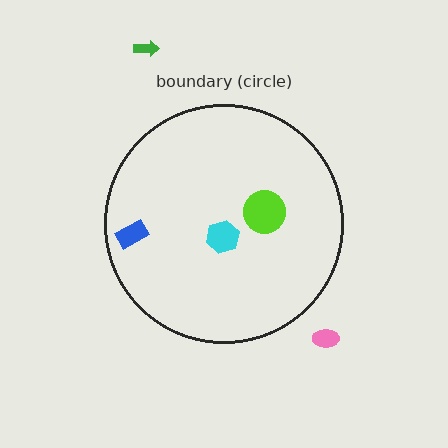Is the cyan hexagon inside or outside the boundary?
Inside.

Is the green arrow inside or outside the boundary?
Outside.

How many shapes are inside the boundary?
3 inside, 2 outside.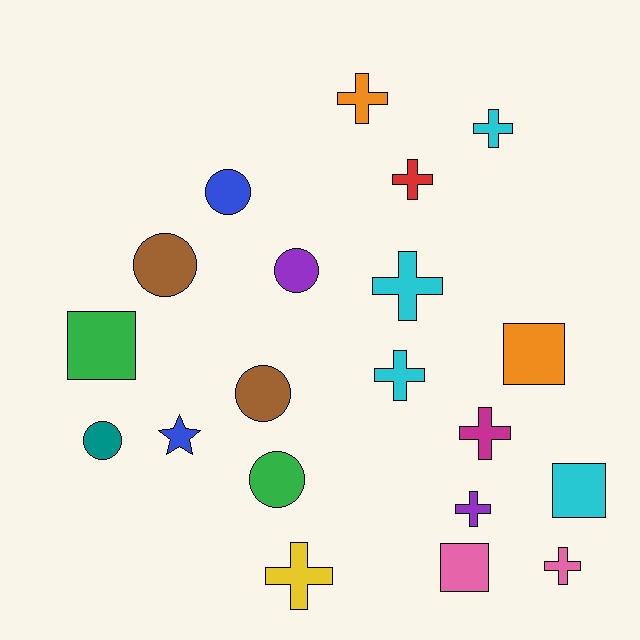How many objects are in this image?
There are 20 objects.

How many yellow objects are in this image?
There is 1 yellow object.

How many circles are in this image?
There are 6 circles.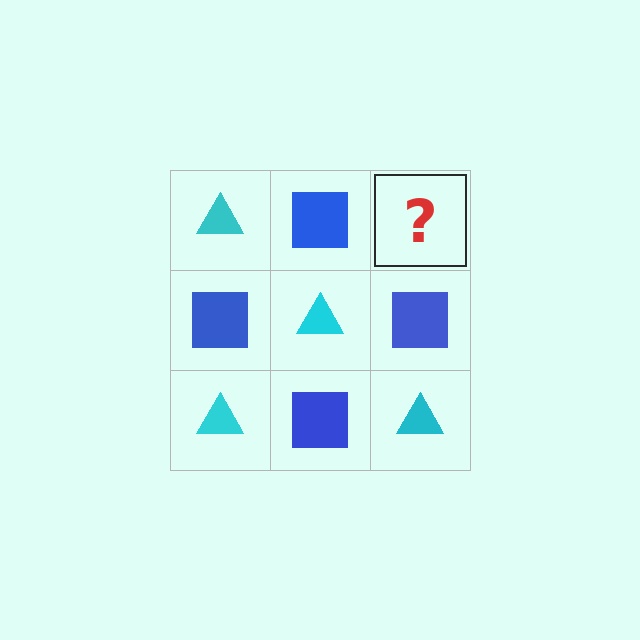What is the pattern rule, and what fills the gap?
The rule is that it alternates cyan triangle and blue square in a checkerboard pattern. The gap should be filled with a cyan triangle.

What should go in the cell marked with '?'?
The missing cell should contain a cyan triangle.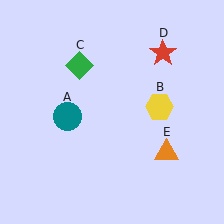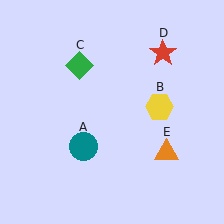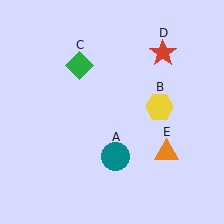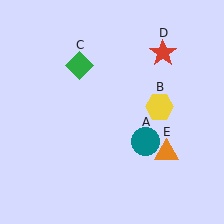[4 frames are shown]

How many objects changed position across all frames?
1 object changed position: teal circle (object A).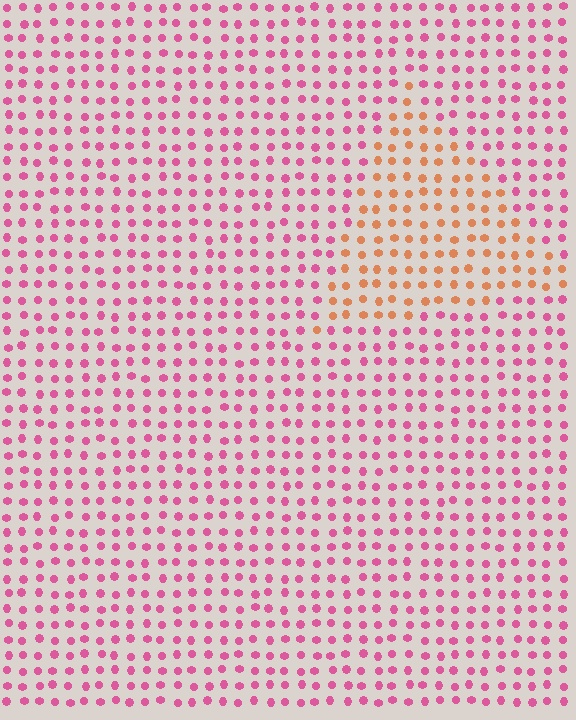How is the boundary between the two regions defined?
The boundary is defined purely by a slight shift in hue (about 51 degrees). Spacing, size, and orientation are identical on both sides.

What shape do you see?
I see a triangle.